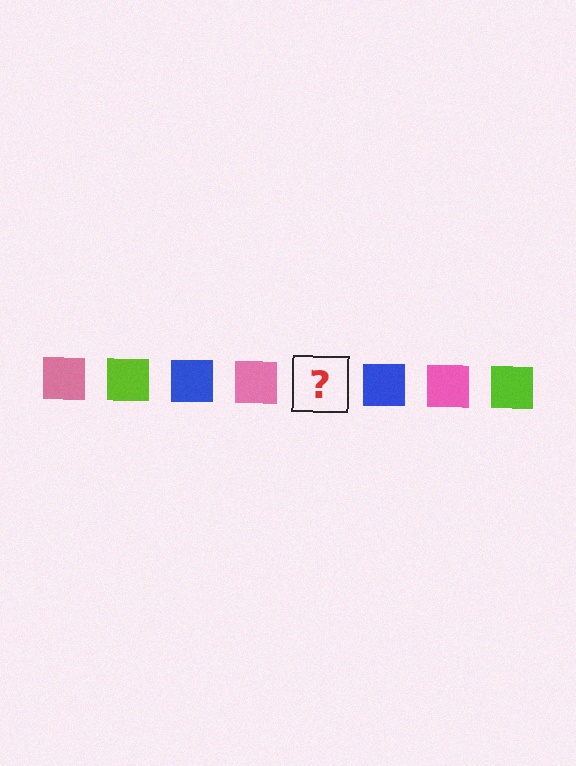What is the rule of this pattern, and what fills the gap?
The rule is that the pattern cycles through pink, lime, blue squares. The gap should be filled with a lime square.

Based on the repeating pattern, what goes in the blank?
The blank should be a lime square.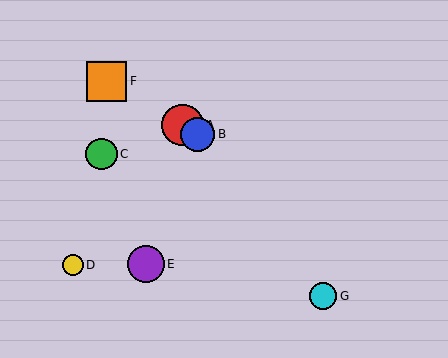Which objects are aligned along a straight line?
Objects A, B, F are aligned along a straight line.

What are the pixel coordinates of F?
Object F is at (107, 81).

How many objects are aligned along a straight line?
3 objects (A, B, F) are aligned along a straight line.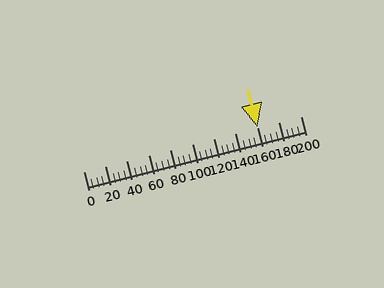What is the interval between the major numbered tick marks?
The major tick marks are spaced 20 units apart.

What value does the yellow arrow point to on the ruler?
The yellow arrow points to approximately 160.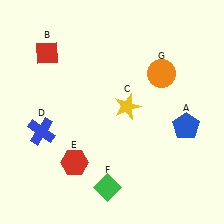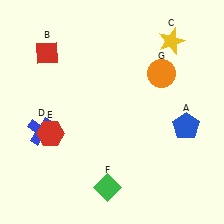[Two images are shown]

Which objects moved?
The objects that moved are: the yellow star (C), the red hexagon (E).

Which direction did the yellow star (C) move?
The yellow star (C) moved up.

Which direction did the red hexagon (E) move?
The red hexagon (E) moved up.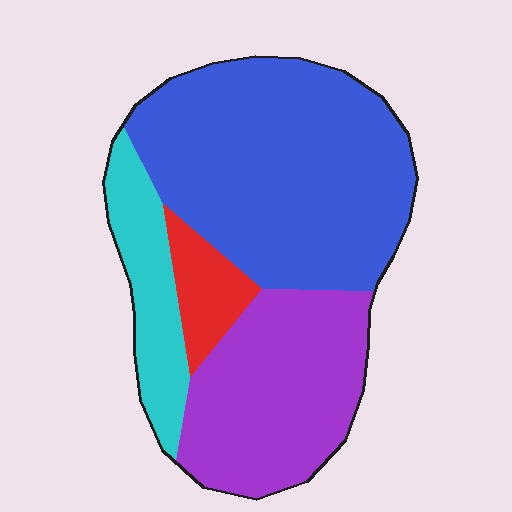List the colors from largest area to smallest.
From largest to smallest: blue, purple, cyan, red.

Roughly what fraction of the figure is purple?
Purple takes up about one third (1/3) of the figure.